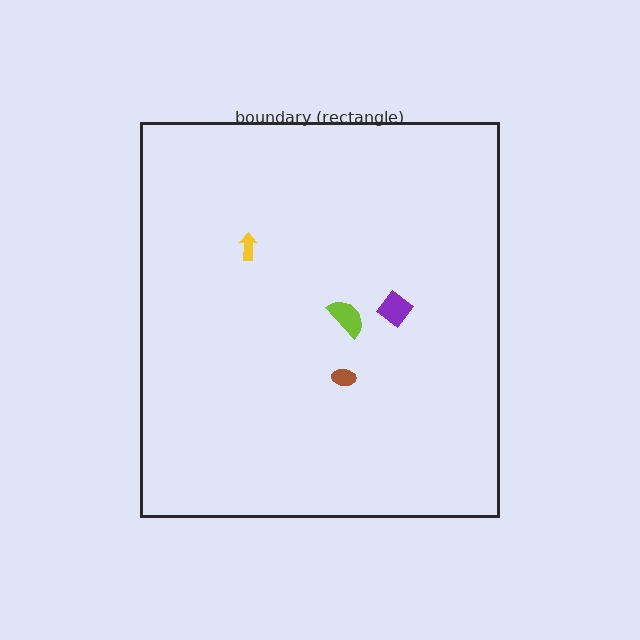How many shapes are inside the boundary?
4 inside, 0 outside.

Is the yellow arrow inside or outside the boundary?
Inside.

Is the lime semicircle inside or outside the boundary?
Inside.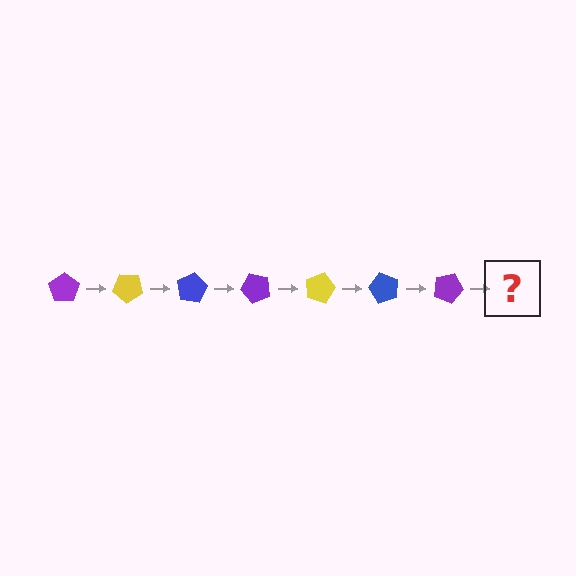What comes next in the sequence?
The next element should be a yellow pentagon, rotated 280 degrees from the start.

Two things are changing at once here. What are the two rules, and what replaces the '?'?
The two rules are that it rotates 40 degrees each step and the color cycles through purple, yellow, and blue. The '?' should be a yellow pentagon, rotated 280 degrees from the start.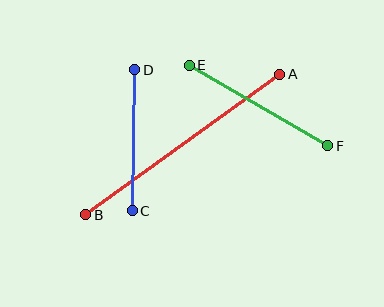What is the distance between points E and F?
The distance is approximately 160 pixels.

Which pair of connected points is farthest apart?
Points A and B are farthest apart.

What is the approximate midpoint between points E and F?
The midpoint is at approximately (259, 105) pixels.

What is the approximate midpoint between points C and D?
The midpoint is at approximately (134, 140) pixels.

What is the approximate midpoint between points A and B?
The midpoint is at approximately (183, 144) pixels.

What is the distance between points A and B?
The distance is approximately 239 pixels.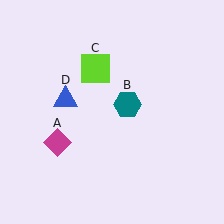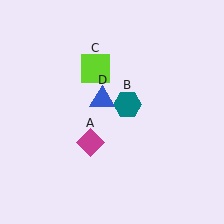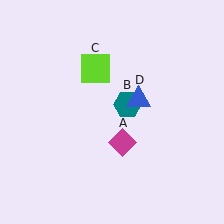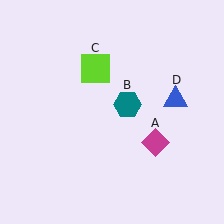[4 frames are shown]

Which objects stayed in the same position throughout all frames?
Teal hexagon (object B) and lime square (object C) remained stationary.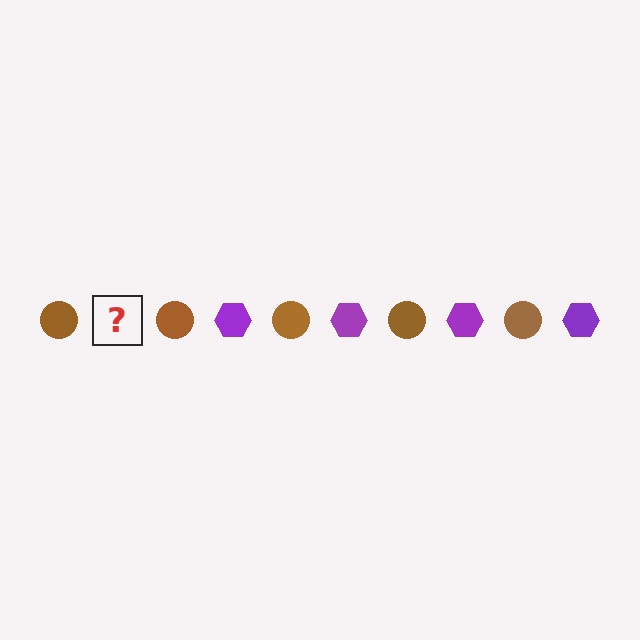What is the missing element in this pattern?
The missing element is a purple hexagon.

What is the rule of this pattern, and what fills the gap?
The rule is that the pattern alternates between brown circle and purple hexagon. The gap should be filled with a purple hexagon.